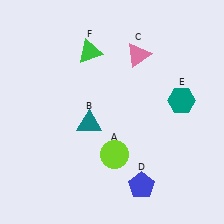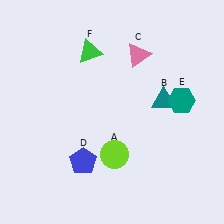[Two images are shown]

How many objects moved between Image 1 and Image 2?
2 objects moved between the two images.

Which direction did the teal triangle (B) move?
The teal triangle (B) moved right.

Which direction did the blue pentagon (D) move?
The blue pentagon (D) moved left.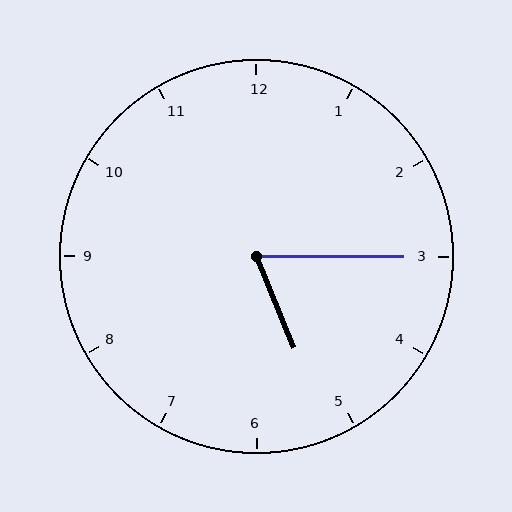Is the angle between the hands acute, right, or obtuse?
It is acute.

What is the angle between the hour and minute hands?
Approximately 68 degrees.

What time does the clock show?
5:15.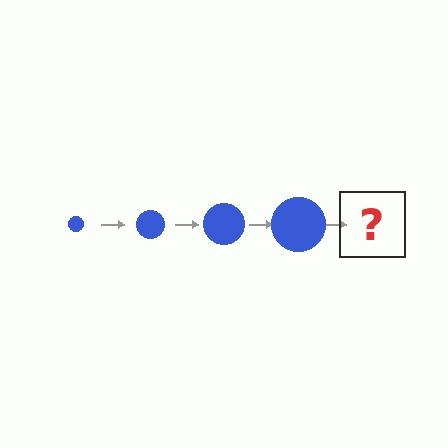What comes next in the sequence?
The next element should be a blue circle, larger than the previous one.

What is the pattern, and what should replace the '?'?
The pattern is that the circle gets progressively larger each step. The '?' should be a blue circle, larger than the previous one.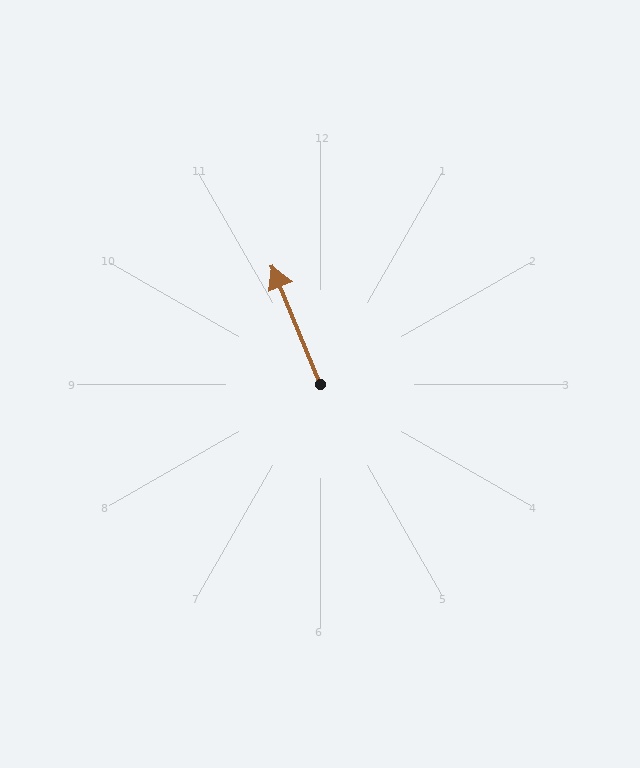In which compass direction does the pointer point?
North.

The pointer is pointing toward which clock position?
Roughly 11 o'clock.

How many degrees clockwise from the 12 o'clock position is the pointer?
Approximately 338 degrees.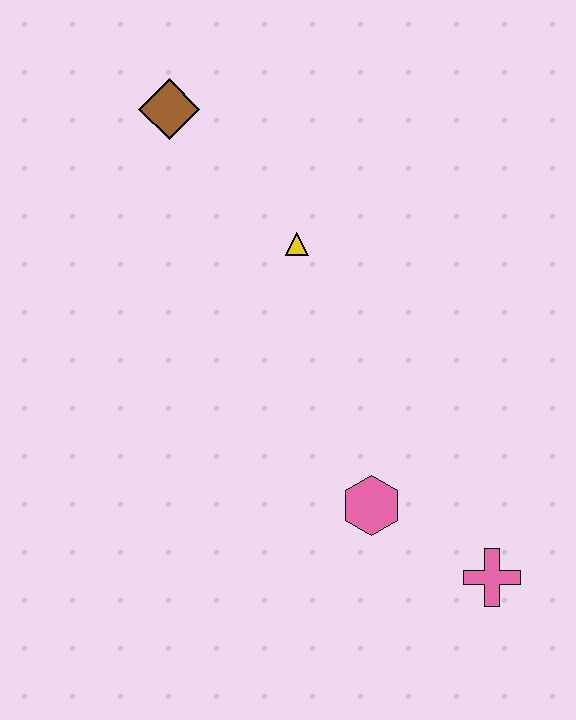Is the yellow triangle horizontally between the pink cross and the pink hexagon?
No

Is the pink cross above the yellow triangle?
No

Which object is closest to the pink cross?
The pink hexagon is closest to the pink cross.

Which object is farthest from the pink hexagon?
The brown diamond is farthest from the pink hexagon.